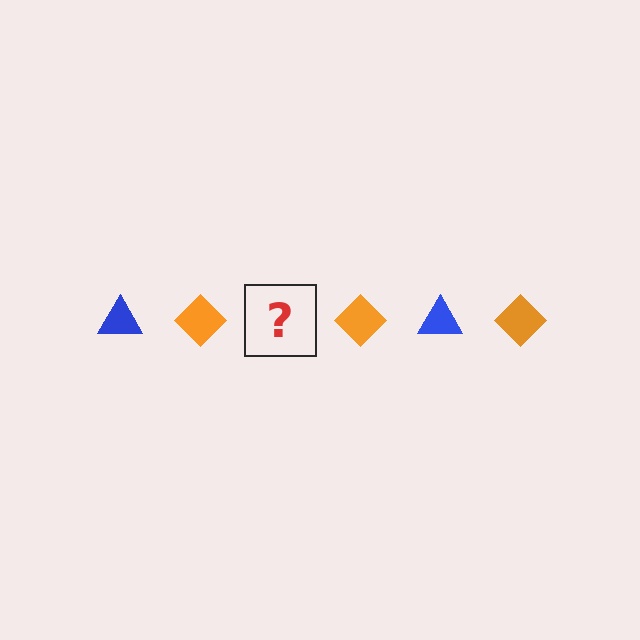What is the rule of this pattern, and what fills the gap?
The rule is that the pattern alternates between blue triangle and orange diamond. The gap should be filled with a blue triangle.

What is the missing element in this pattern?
The missing element is a blue triangle.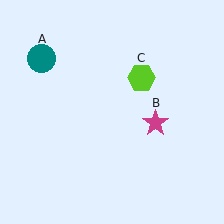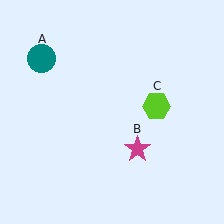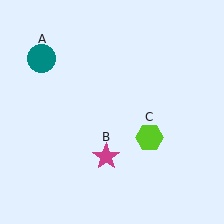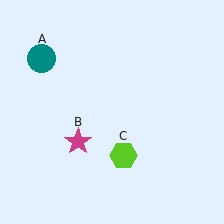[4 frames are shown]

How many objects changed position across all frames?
2 objects changed position: magenta star (object B), lime hexagon (object C).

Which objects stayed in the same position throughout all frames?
Teal circle (object A) remained stationary.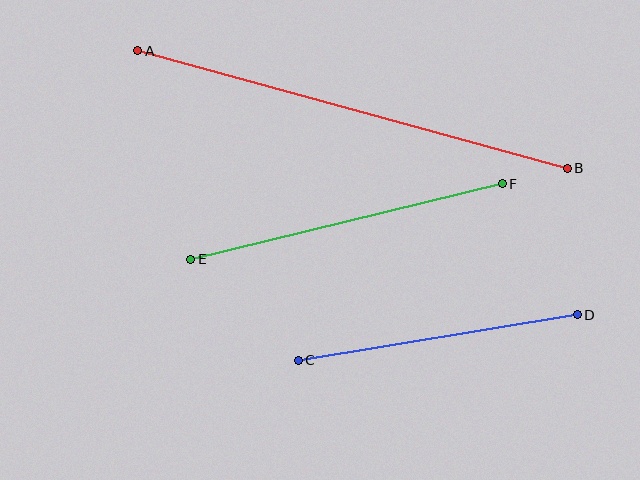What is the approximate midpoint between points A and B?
The midpoint is at approximately (352, 110) pixels.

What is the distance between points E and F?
The distance is approximately 321 pixels.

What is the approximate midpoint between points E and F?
The midpoint is at approximately (347, 222) pixels.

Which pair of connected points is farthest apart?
Points A and B are farthest apart.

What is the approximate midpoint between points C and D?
The midpoint is at approximately (438, 337) pixels.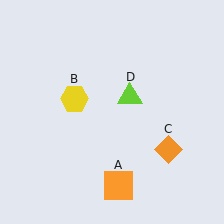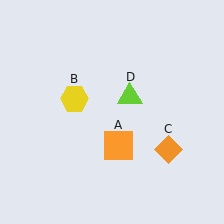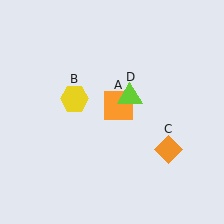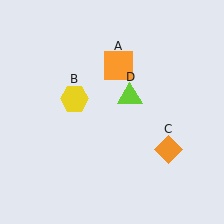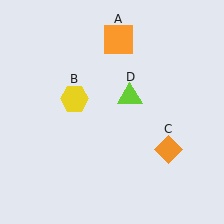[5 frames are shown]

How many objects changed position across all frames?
1 object changed position: orange square (object A).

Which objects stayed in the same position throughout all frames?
Yellow hexagon (object B) and orange diamond (object C) and lime triangle (object D) remained stationary.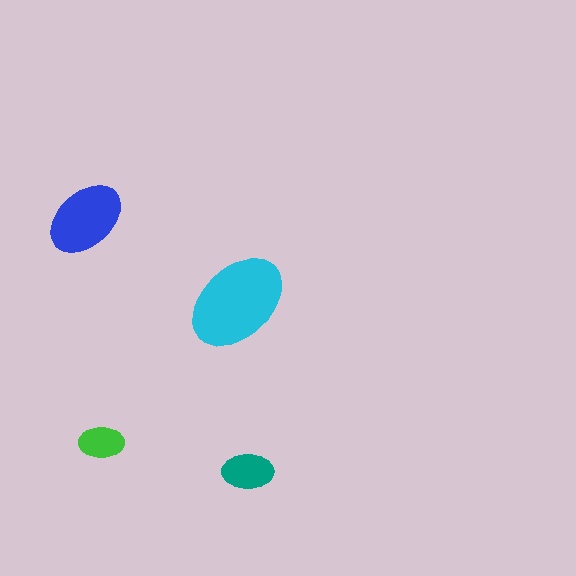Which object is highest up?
The blue ellipse is topmost.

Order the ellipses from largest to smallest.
the cyan one, the blue one, the teal one, the green one.